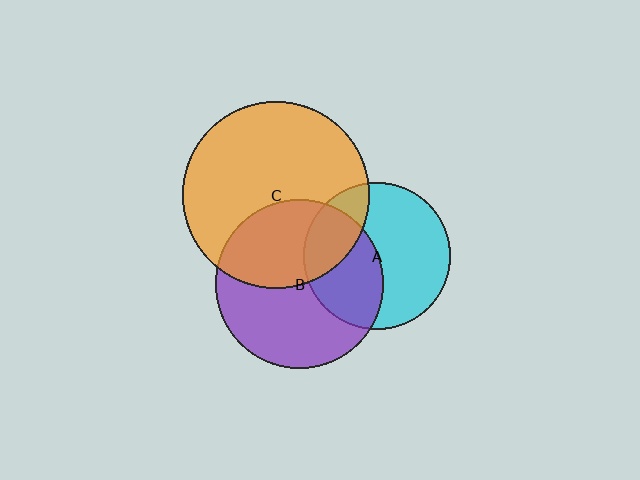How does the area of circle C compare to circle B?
Approximately 1.2 times.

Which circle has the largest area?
Circle C (orange).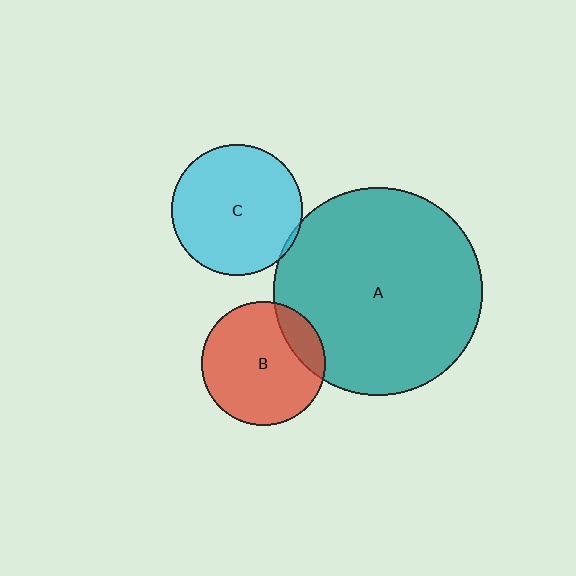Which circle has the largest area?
Circle A (teal).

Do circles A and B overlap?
Yes.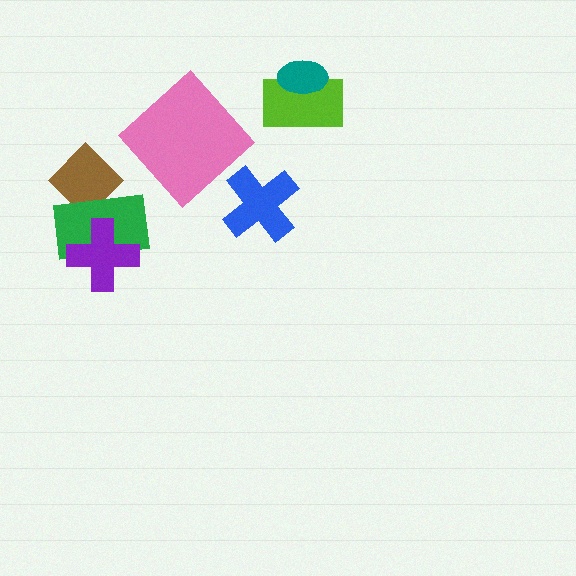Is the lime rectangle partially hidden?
Yes, it is partially covered by another shape.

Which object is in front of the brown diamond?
The green rectangle is in front of the brown diamond.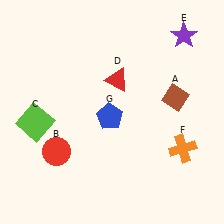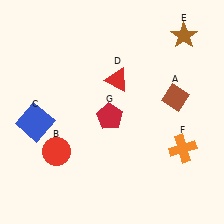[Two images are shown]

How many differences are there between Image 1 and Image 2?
There are 3 differences between the two images.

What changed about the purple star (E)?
In Image 1, E is purple. In Image 2, it changed to brown.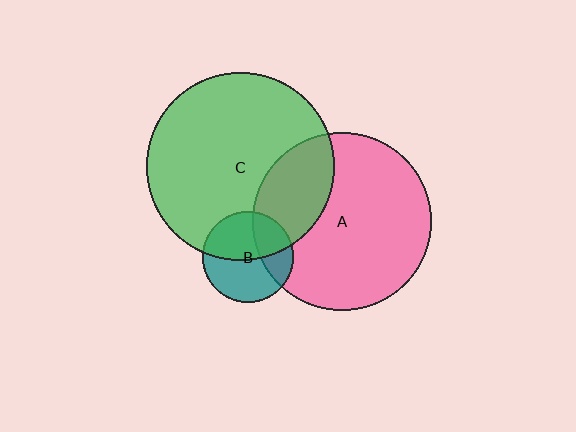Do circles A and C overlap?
Yes.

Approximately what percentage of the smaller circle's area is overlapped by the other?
Approximately 25%.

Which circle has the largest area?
Circle C (green).